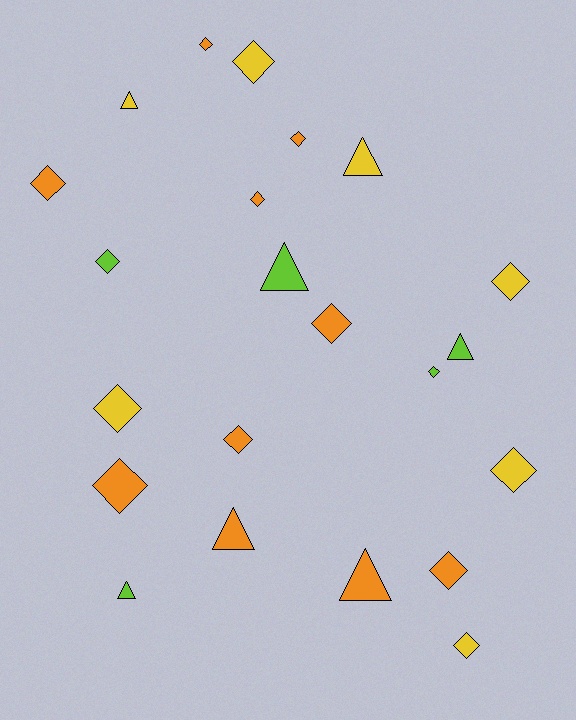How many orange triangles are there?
There are 2 orange triangles.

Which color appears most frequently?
Orange, with 10 objects.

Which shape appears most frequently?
Diamond, with 15 objects.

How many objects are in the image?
There are 22 objects.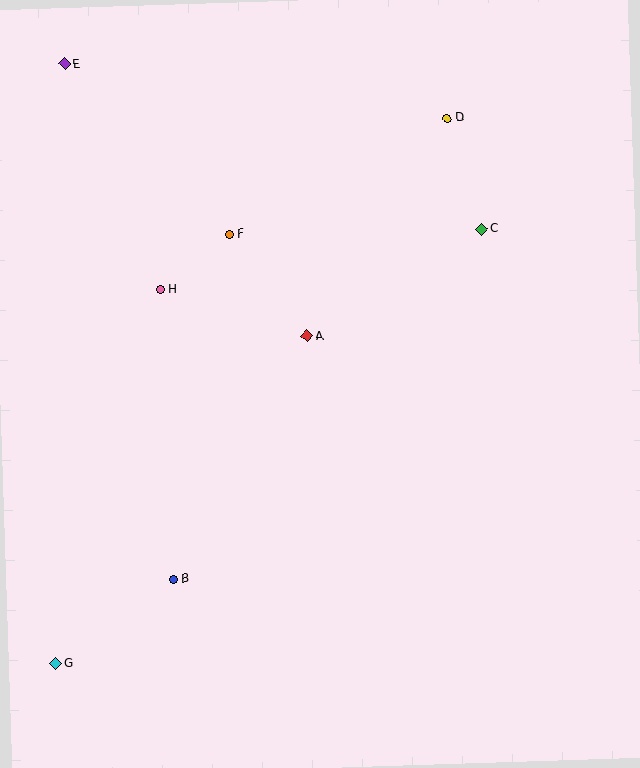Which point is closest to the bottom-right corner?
Point B is closest to the bottom-right corner.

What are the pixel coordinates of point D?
Point D is at (447, 118).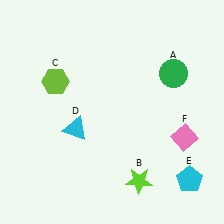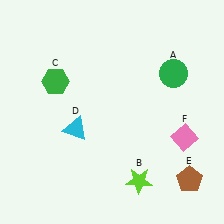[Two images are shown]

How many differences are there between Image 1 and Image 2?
There are 2 differences between the two images.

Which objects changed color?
C changed from lime to green. E changed from cyan to brown.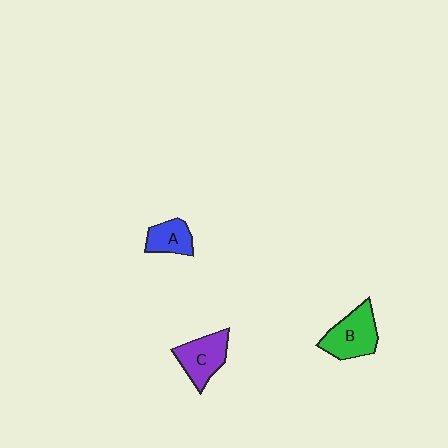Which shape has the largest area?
Shape B (green).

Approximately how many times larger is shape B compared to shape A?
Approximately 1.6 times.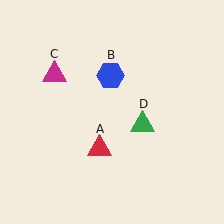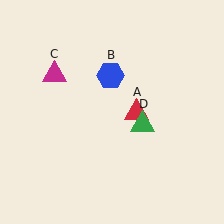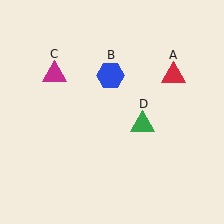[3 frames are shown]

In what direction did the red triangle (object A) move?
The red triangle (object A) moved up and to the right.